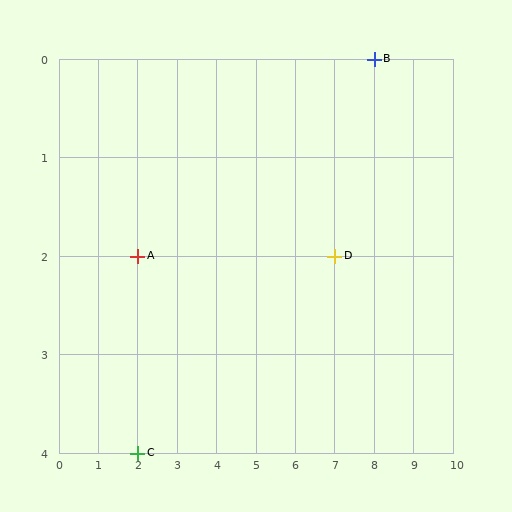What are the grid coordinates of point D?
Point D is at grid coordinates (7, 2).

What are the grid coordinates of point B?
Point B is at grid coordinates (8, 0).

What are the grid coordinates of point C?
Point C is at grid coordinates (2, 4).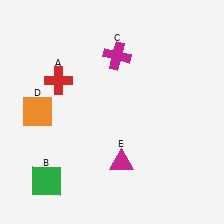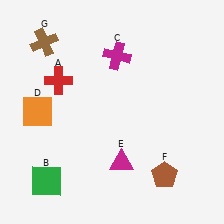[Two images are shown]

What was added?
A brown pentagon (F), a brown cross (G) were added in Image 2.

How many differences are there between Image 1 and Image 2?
There are 2 differences between the two images.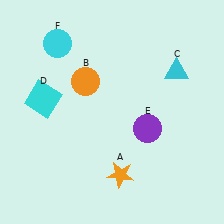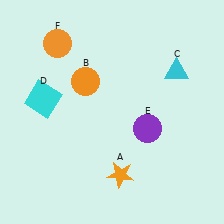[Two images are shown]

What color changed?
The circle (F) changed from cyan in Image 1 to orange in Image 2.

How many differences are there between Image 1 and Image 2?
There is 1 difference between the two images.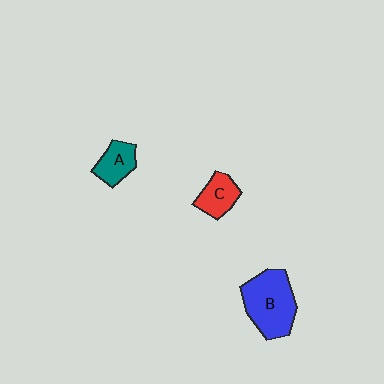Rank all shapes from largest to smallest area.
From largest to smallest: B (blue), C (red), A (teal).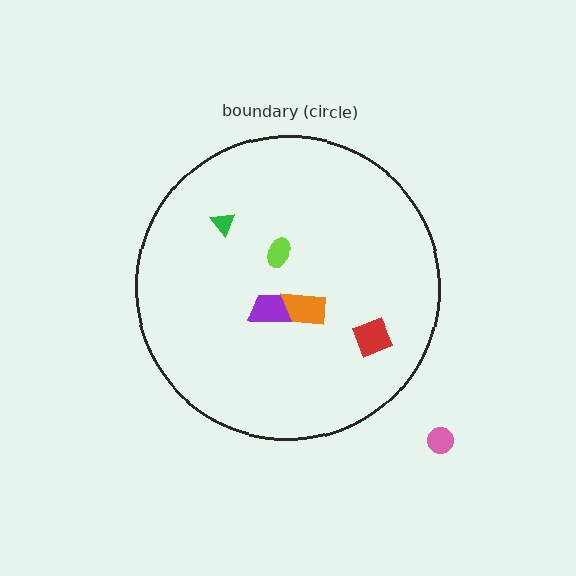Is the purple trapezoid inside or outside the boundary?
Inside.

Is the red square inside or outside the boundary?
Inside.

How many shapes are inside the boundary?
5 inside, 1 outside.